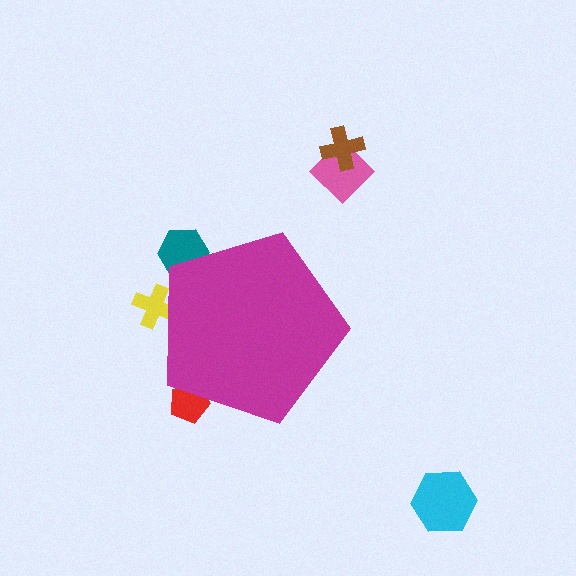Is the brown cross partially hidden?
No, the brown cross is fully visible.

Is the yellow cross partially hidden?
Yes, the yellow cross is partially hidden behind the magenta pentagon.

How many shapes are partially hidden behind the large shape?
3 shapes are partially hidden.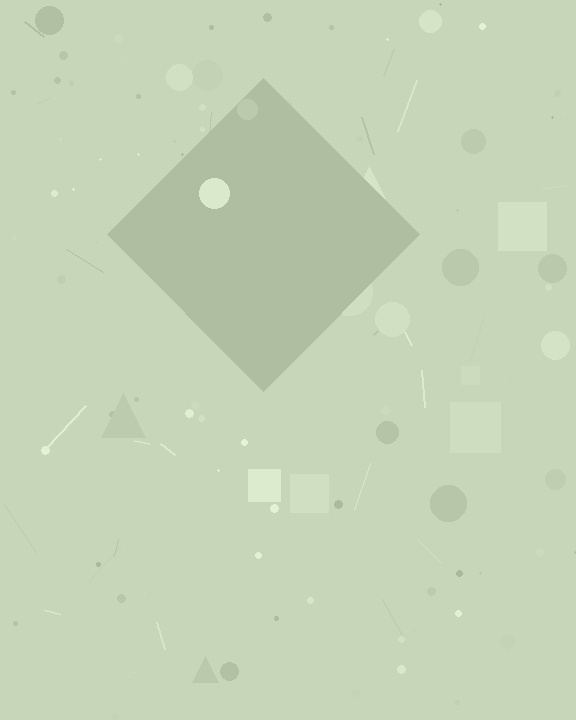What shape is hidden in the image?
A diamond is hidden in the image.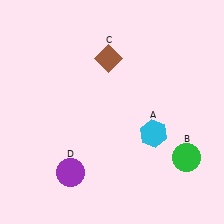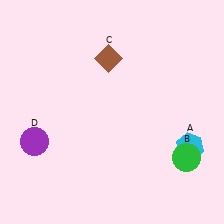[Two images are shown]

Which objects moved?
The objects that moved are: the cyan hexagon (A), the purple circle (D).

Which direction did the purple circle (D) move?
The purple circle (D) moved left.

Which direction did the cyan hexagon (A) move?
The cyan hexagon (A) moved right.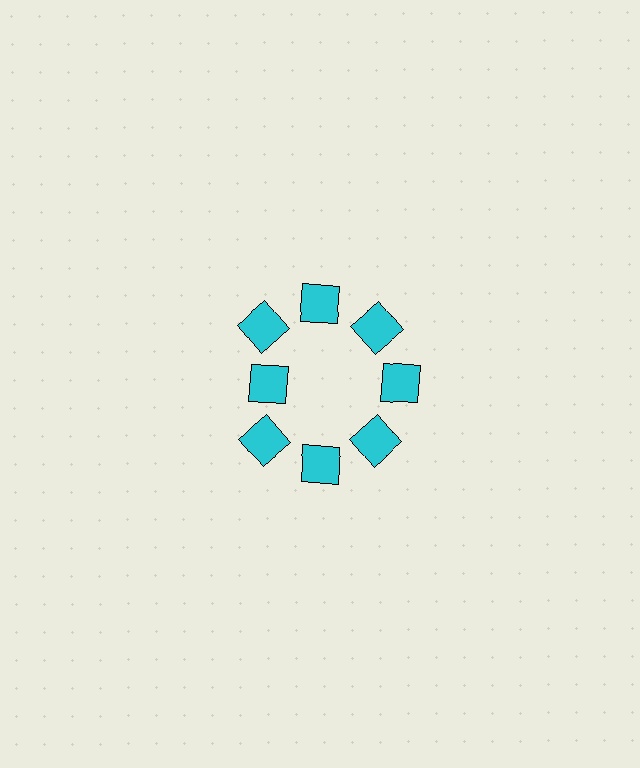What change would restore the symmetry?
The symmetry would be restored by moving it outward, back onto the ring so that all 8 squares sit at equal angles and equal distance from the center.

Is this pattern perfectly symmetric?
No. The 8 cyan squares are arranged in a ring, but one element near the 9 o'clock position is pulled inward toward the center, breaking the 8-fold rotational symmetry.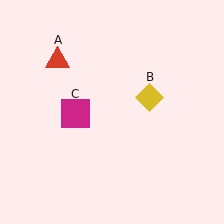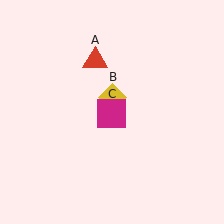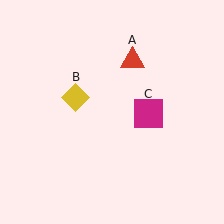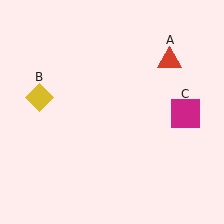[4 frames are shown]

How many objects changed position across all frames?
3 objects changed position: red triangle (object A), yellow diamond (object B), magenta square (object C).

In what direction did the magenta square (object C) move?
The magenta square (object C) moved right.